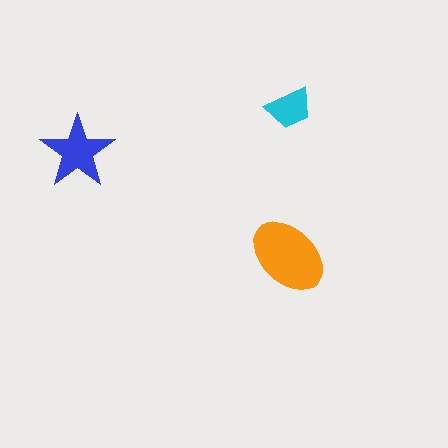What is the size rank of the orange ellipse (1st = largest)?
1st.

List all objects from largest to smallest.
The orange ellipse, the blue star, the cyan trapezoid.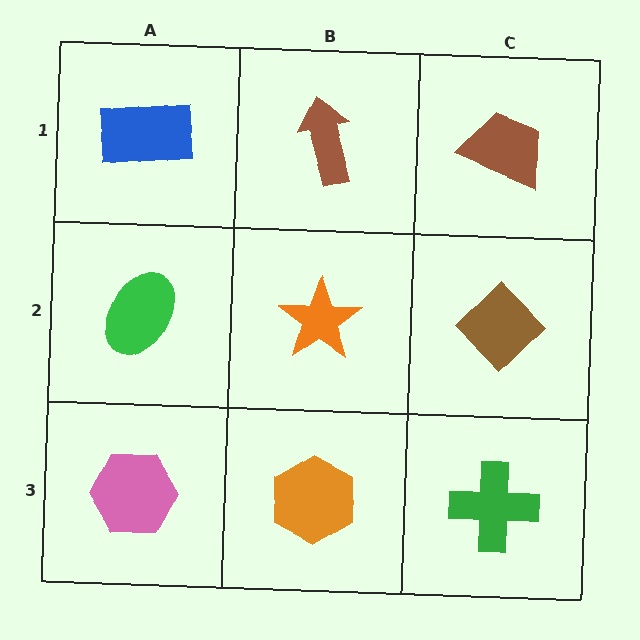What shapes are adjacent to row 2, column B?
A brown arrow (row 1, column B), an orange hexagon (row 3, column B), a green ellipse (row 2, column A), a brown diamond (row 2, column C).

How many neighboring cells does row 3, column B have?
3.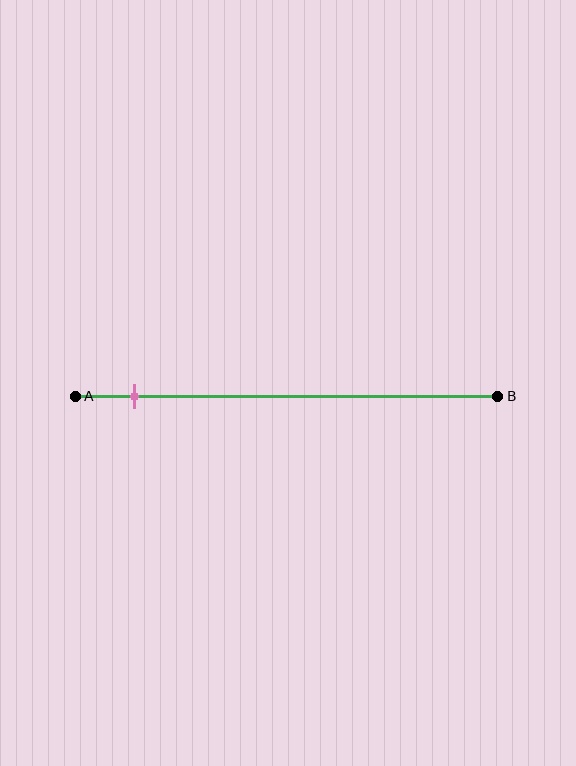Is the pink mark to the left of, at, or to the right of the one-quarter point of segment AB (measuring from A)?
The pink mark is to the left of the one-quarter point of segment AB.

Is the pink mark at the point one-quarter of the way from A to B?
No, the mark is at about 15% from A, not at the 25% one-quarter point.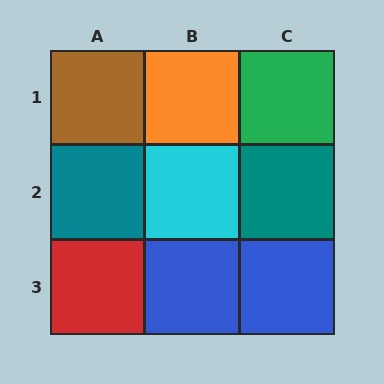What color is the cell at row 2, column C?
Teal.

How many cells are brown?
1 cell is brown.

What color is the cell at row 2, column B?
Cyan.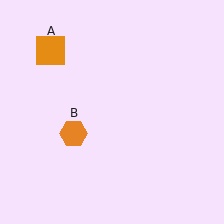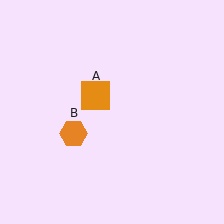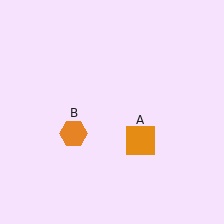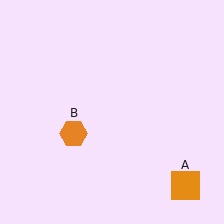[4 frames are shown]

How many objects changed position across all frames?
1 object changed position: orange square (object A).